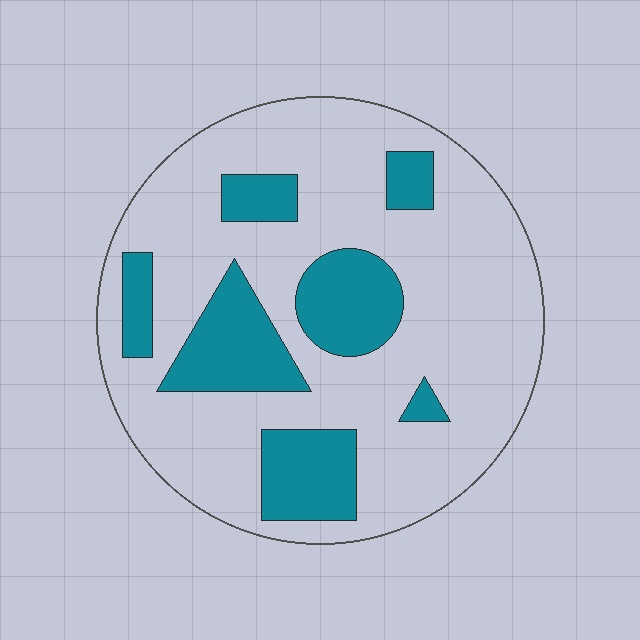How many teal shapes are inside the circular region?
7.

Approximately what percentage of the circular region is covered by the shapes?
Approximately 25%.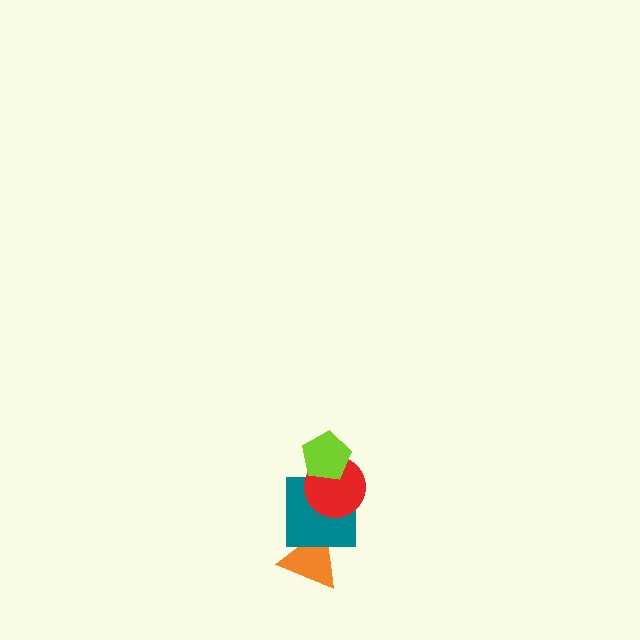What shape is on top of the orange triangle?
The teal square is on top of the orange triangle.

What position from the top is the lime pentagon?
The lime pentagon is 1st from the top.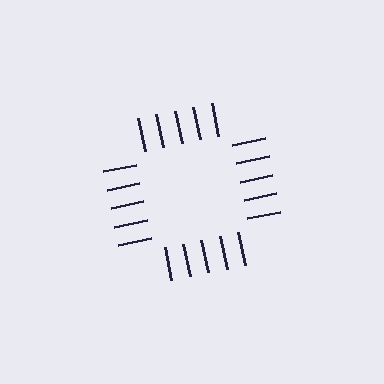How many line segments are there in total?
20 — 5 along each of the 4 edges.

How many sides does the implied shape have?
4 sides — the line-ends trace a square.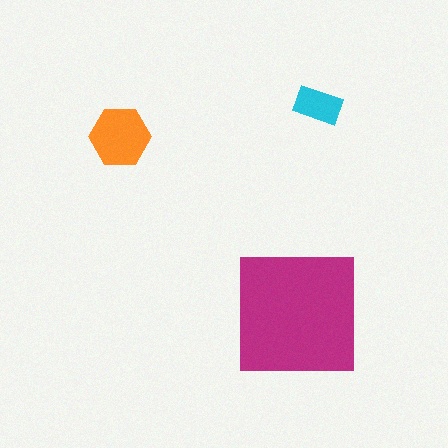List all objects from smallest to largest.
The cyan rectangle, the orange hexagon, the magenta square.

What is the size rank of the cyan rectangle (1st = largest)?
3rd.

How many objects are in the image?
There are 3 objects in the image.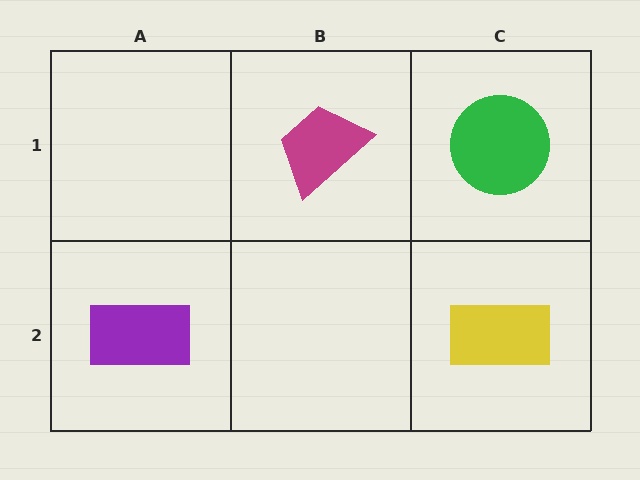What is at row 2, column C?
A yellow rectangle.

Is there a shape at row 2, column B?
No, that cell is empty.